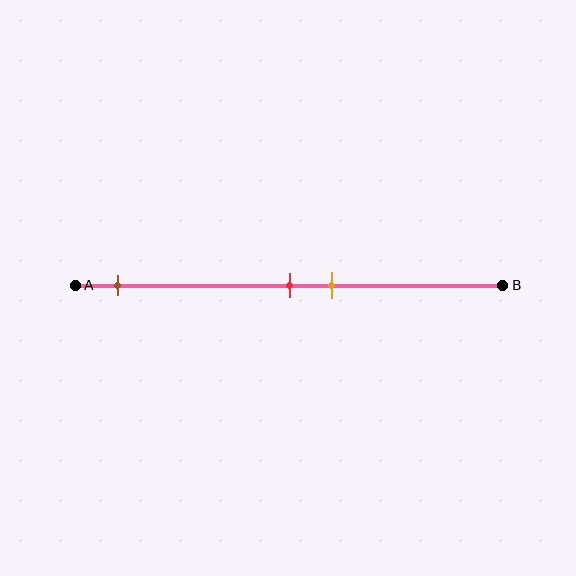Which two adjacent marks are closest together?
The red and orange marks are the closest adjacent pair.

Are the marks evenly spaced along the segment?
No, the marks are not evenly spaced.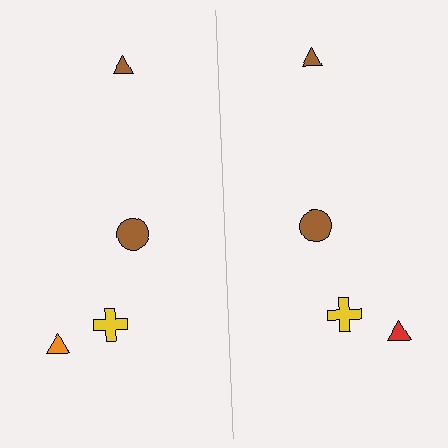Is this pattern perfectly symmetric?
No, the pattern is not perfectly symmetric. The red triangle on the right side breaks the symmetry — its mirror counterpart is orange.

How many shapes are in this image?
There are 8 shapes in this image.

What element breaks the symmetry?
The red triangle on the right side breaks the symmetry — its mirror counterpart is orange.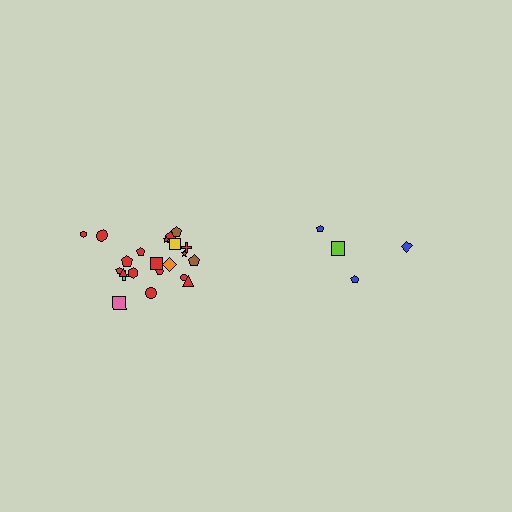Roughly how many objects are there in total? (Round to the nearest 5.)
Roughly 25 objects in total.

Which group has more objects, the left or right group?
The left group.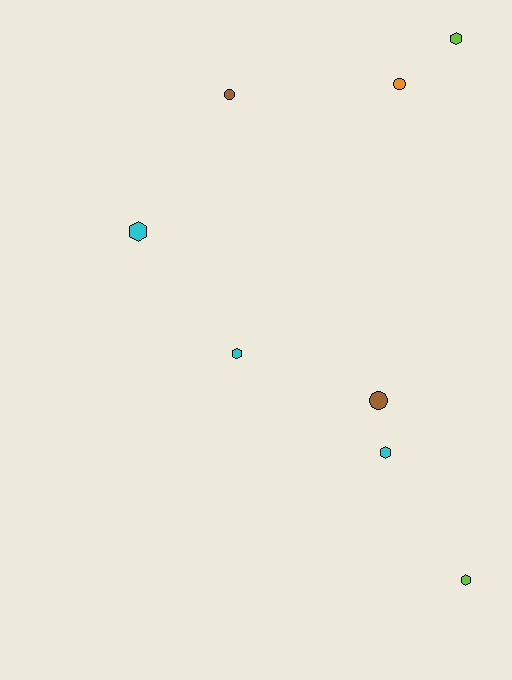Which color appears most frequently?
Cyan, with 3 objects.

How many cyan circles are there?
There are no cyan circles.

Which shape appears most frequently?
Hexagon, with 5 objects.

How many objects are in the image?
There are 8 objects.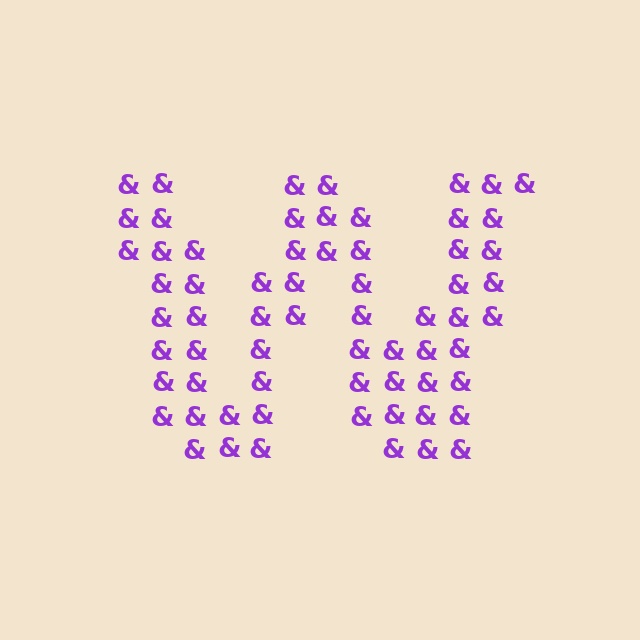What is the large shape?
The large shape is the letter W.